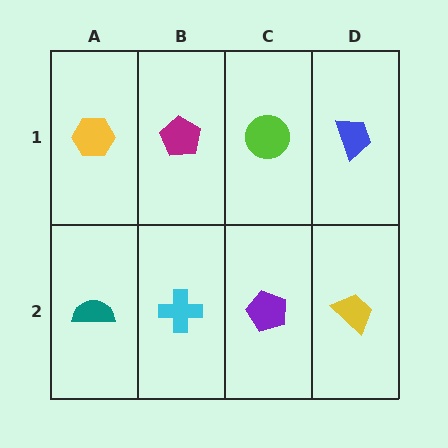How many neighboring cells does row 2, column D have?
2.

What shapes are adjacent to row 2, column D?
A blue trapezoid (row 1, column D), a purple pentagon (row 2, column C).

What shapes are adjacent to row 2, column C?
A lime circle (row 1, column C), a cyan cross (row 2, column B), a yellow trapezoid (row 2, column D).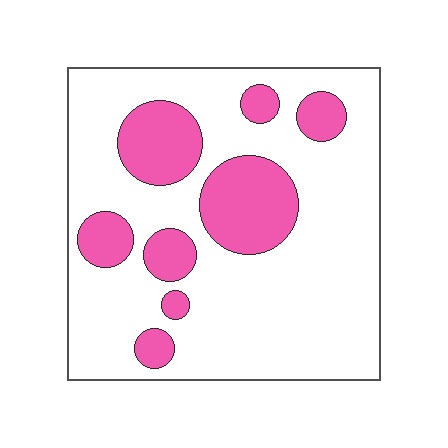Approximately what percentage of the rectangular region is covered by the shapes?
Approximately 25%.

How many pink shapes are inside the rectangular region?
8.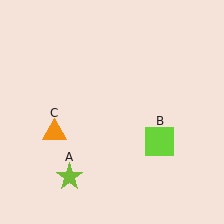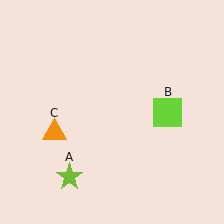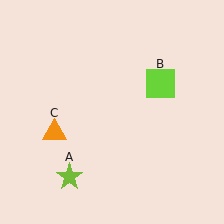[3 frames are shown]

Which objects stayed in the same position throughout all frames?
Lime star (object A) and orange triangle (object C) remained stationary.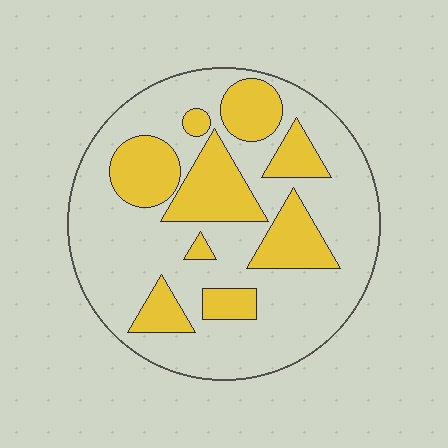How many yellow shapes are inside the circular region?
9.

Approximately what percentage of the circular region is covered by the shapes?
Approximately 30%.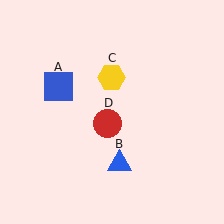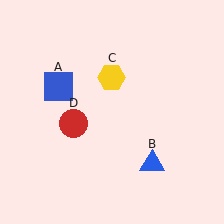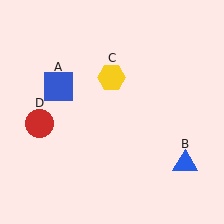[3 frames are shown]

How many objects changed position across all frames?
2 objects changed position: blue triangle (object B), red circle (object D).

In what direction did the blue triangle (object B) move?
The blue triangle (object B) moved right.